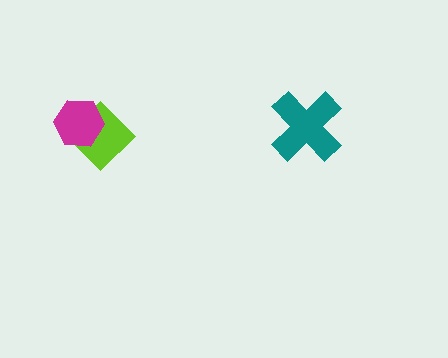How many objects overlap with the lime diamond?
1 object overlaps with the lime diamond.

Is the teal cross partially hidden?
No, no other shape covers it.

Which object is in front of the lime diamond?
The magenta hexagon is in front of the lime diamond.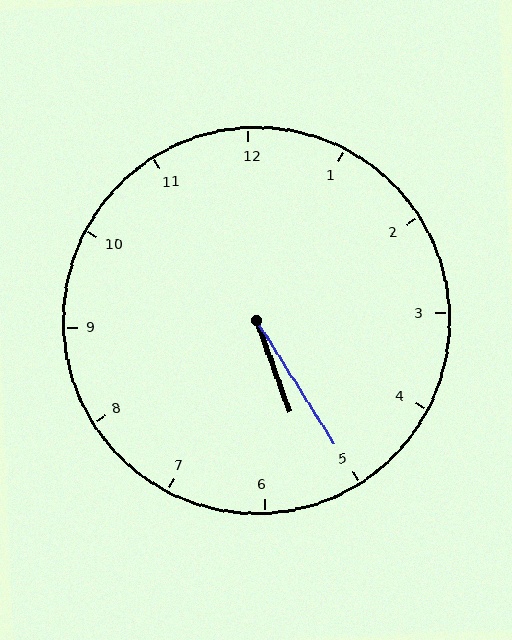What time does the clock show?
5:25.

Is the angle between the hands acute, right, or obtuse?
It is acute.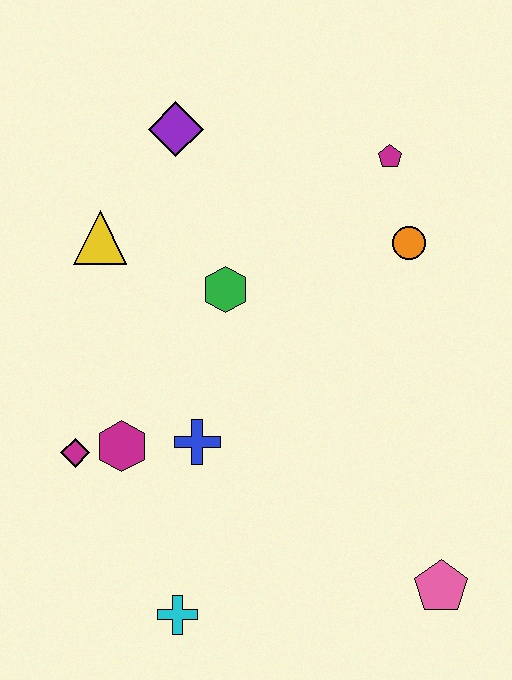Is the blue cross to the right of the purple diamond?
Yes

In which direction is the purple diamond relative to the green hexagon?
The purple diamond is above the green hexagon.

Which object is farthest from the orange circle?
The cyan cross is farthest from the orange circle.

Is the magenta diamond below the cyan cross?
No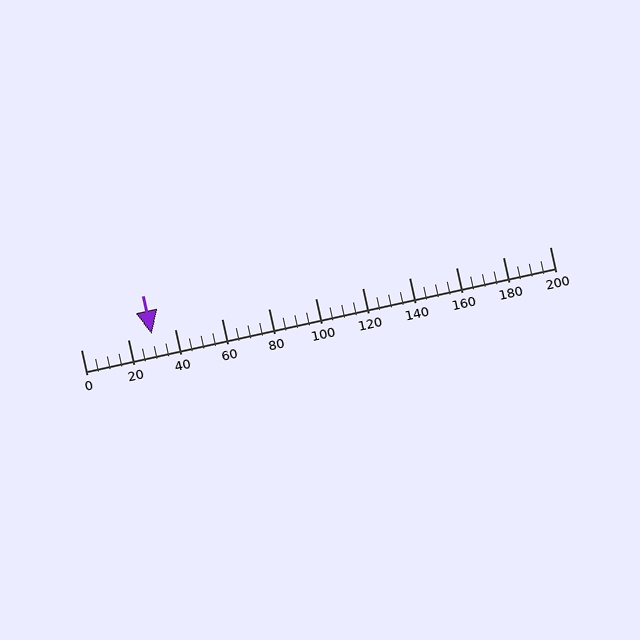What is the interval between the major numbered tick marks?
The major tick marks are spaced 20 units apart.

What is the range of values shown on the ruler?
The ruler shows values from 0 to 200.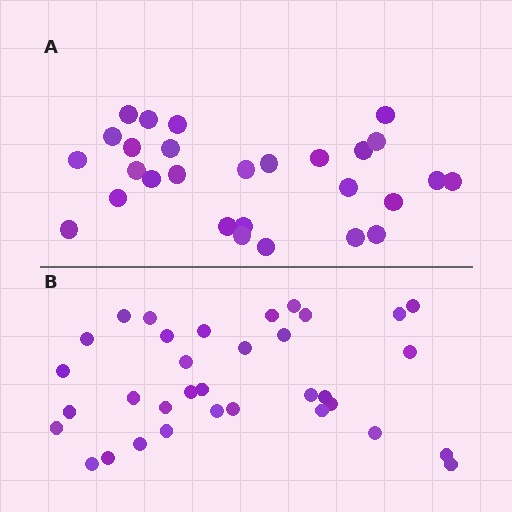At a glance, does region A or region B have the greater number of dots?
Region B (the bottom region) has more dots.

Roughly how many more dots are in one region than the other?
Region B has about 6 more dots than region A.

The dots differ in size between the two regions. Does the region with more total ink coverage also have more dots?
No. Region A has more total ink coverage because its dots are larger, but region B actually contains more individual dots. Total area can be misleading — the number of items is what matters here.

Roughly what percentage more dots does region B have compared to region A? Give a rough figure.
About 20% more.